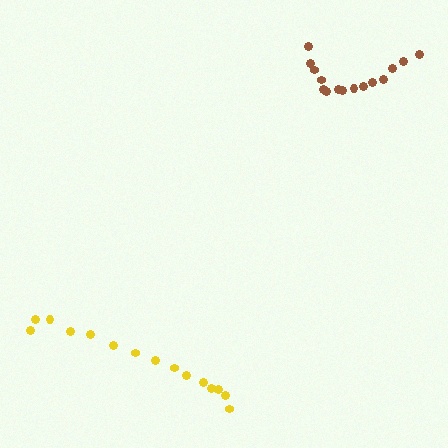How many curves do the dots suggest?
There are 2 distinct paths.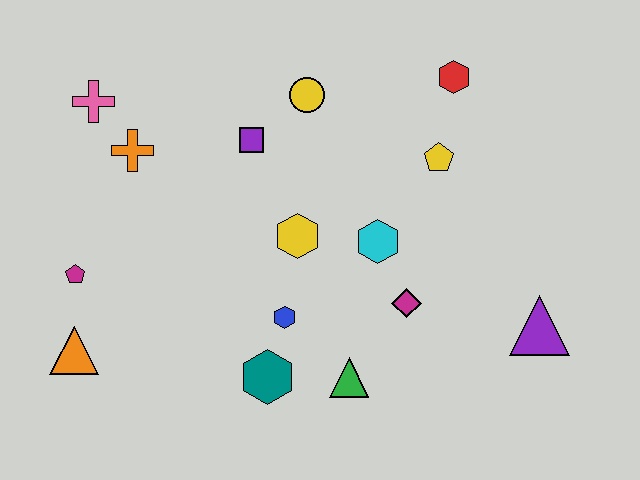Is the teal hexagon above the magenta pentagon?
No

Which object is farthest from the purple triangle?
The pink cross is farthest from the purple triangle.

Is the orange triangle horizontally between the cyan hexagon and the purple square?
No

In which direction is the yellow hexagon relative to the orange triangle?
The yellow hexagon is to the right of the orange triangle.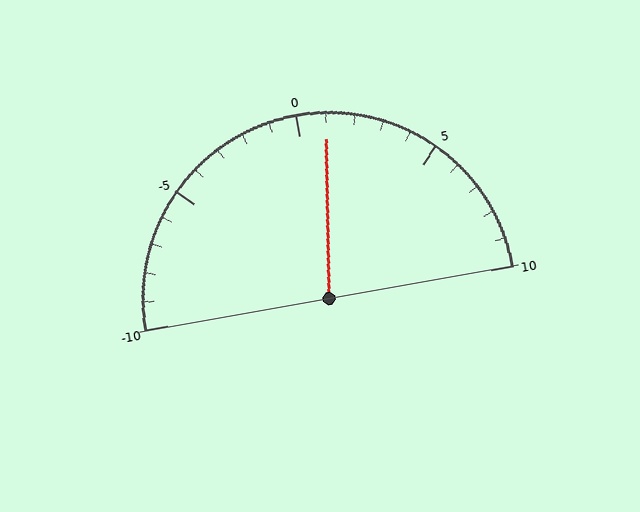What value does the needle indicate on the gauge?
The needle indicates approximately 1.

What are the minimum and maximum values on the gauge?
The gauge ranges from -10 to 10.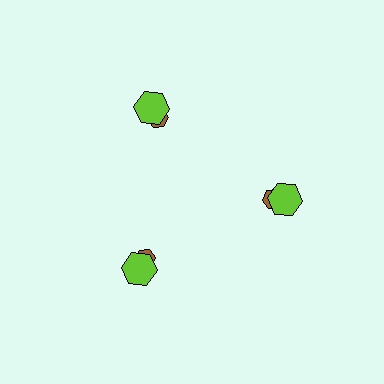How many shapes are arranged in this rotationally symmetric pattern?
There are 6 shapes, arranged in 3 groups of 2.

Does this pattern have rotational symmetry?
Yes, this pattern has 3-fold rotational symmetry. It looks the same after rotating 120 degrees around the center.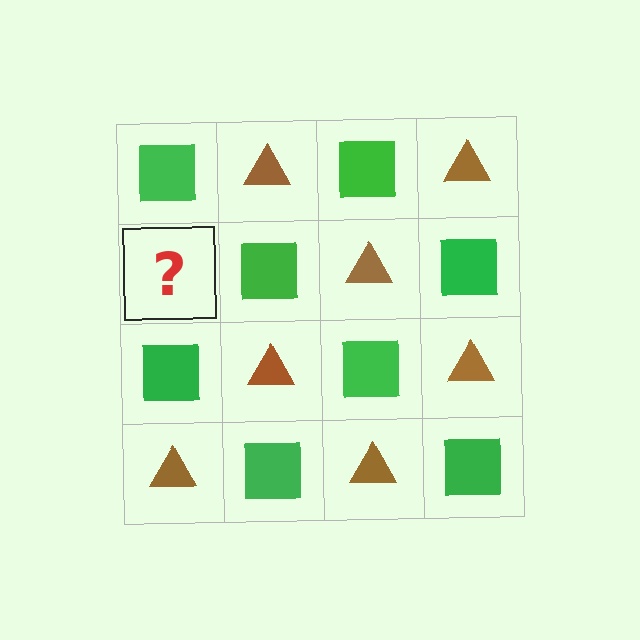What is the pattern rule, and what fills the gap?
The rule is that it alternates green square and brown triangle in a checkerboard pattern. The gap should be filled with a brown triangle.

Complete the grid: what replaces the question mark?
The question mark should be replaced with a brown triangle.